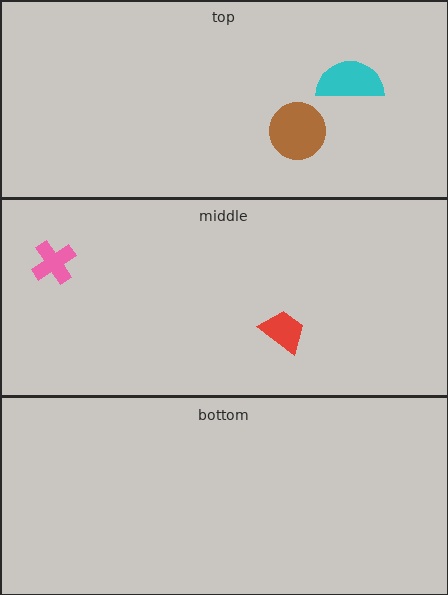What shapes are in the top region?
The cyan semicircle, the brown circle.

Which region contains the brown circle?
The top region.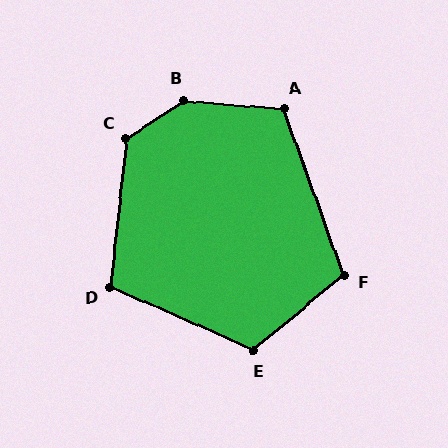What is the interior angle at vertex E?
Approximately 116 degrees (obtuse).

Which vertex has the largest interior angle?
B, at approximately 142 degrees.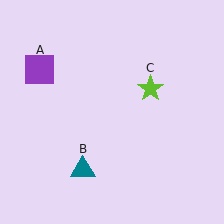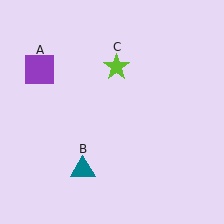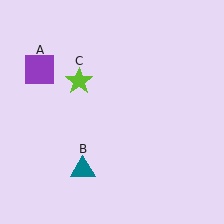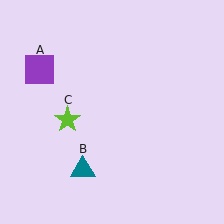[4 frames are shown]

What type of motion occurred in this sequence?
The lime star (object C) rotated counterclockwise around the center of the scene.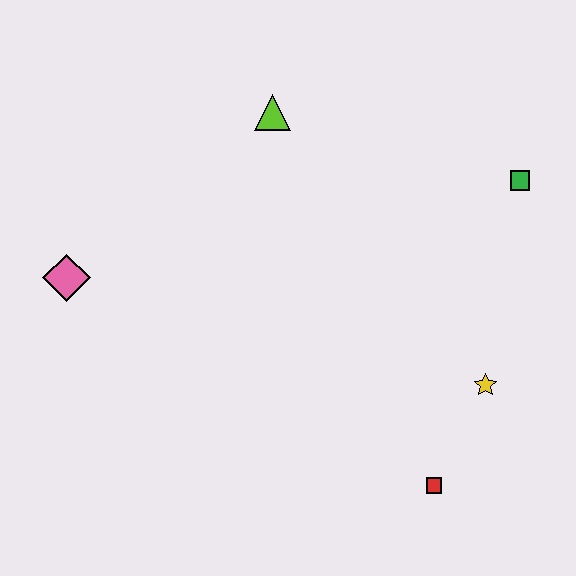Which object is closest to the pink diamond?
The lime triangle is closest to the pink diamond.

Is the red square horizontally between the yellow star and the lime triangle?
Yes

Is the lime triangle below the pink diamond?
No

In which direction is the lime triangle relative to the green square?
The lime triangle is to the left of the green square.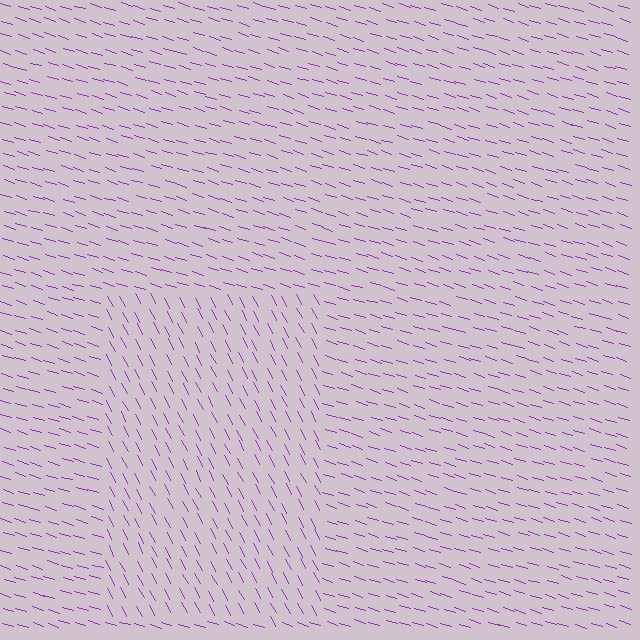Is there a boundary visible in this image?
Yes, there is a texture boundary formed by a change in line orientation.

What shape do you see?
I see a rectangle.